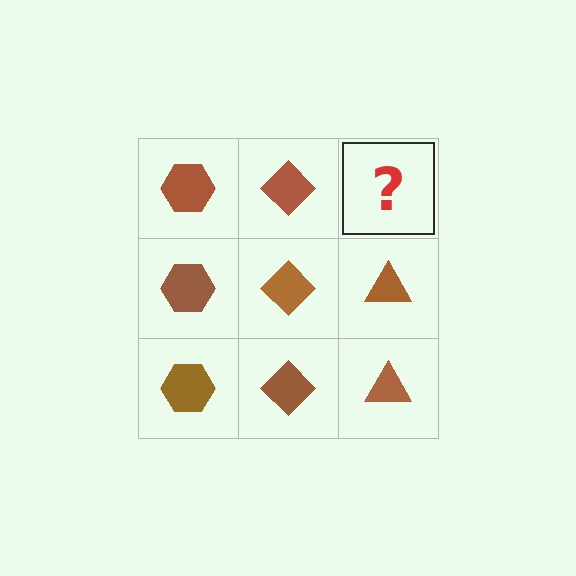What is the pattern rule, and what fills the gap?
The rule is that each column has a consistent shape. The gap should be filled with a brown triangle.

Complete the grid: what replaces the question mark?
The question mark should be replaced with a brown triangle.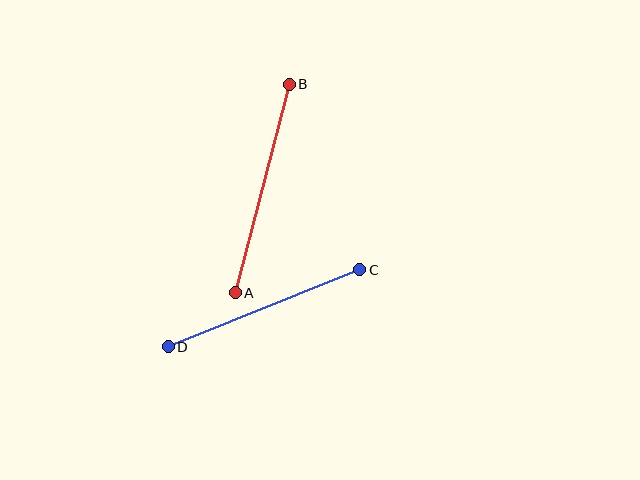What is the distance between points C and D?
The distance is approximately 206 pixels.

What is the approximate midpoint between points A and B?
The midpoint is at approximately (262, 189) pixels.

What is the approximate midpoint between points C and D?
The midpoint is at approximately (264, 308) pixels.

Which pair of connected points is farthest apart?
Points A and B are farthest apart.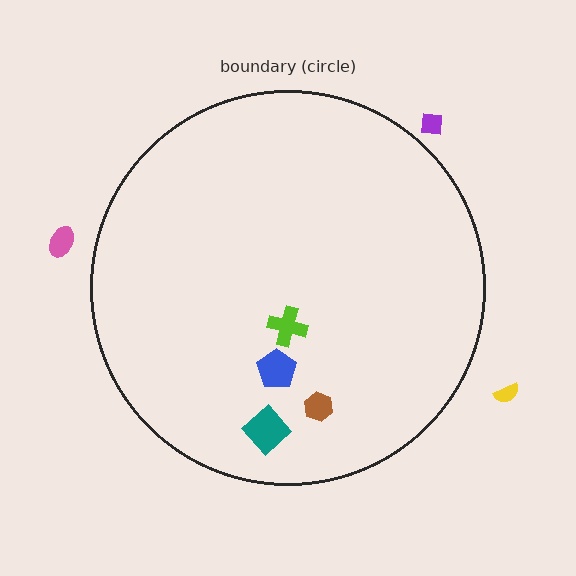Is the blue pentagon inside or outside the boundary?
Inside.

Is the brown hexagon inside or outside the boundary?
Inside.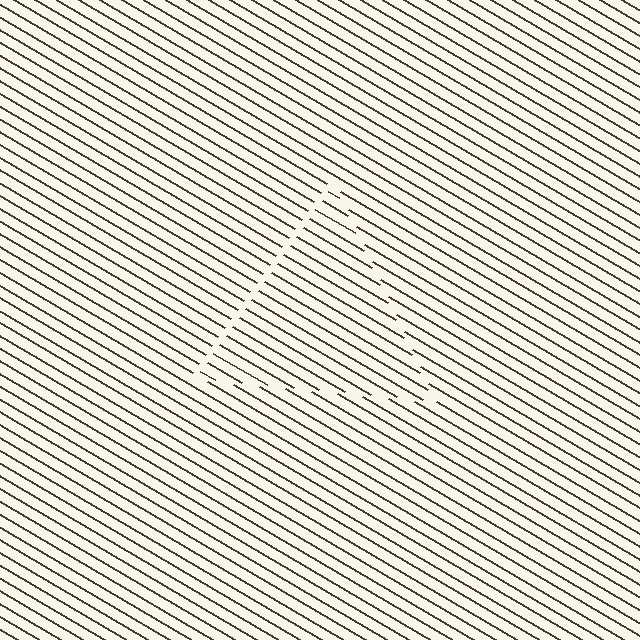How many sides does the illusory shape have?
3 sides — the line-ends trace a triangle.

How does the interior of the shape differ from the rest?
The interior of the shape contains the same grating, shifted by half a period — the contour is defined by the phase discontinuity where line-ends from the inner and outer gratings abut.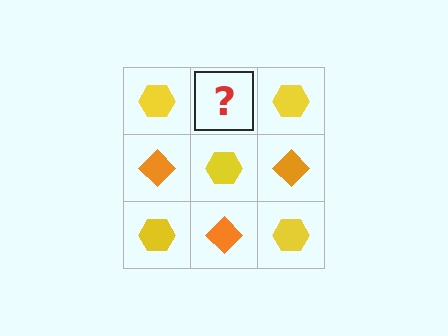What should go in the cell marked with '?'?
The missing cell should contain an orange diamond.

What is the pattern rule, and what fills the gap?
The rule is that it alternates yellow hexagon and orange diamond in a checkerboard pattern. The gap should be filled with an orange diamond.